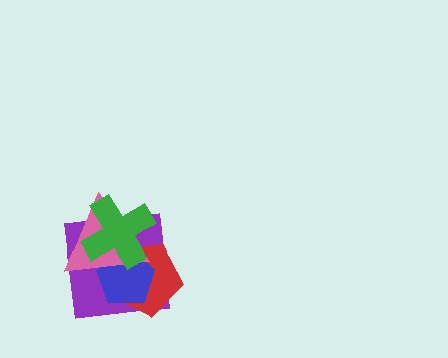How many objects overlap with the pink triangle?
4 objects overlap with the pink triangle.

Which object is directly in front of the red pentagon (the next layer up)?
The blue pentagon is directly in front of the red pentagon.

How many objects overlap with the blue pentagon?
4 objects overlap with the blue pentagon.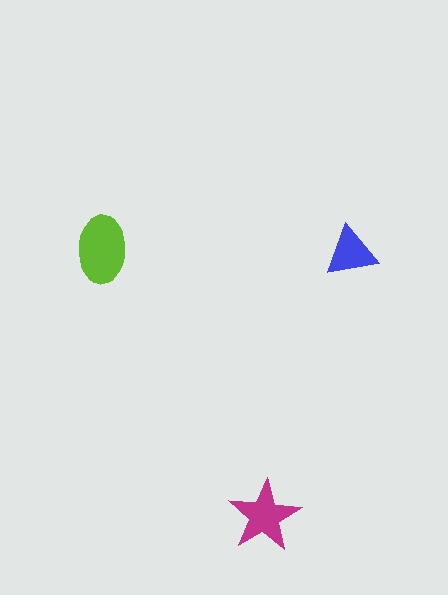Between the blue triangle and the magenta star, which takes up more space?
The magenta star.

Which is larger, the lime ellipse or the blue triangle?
The lime ellipse.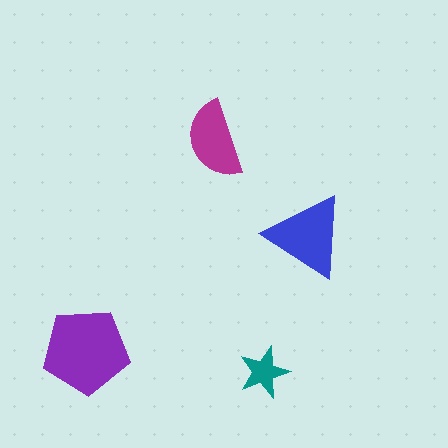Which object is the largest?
The purple pentagon.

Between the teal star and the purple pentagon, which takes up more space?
The purple pentagon.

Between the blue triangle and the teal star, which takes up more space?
The blue triangle.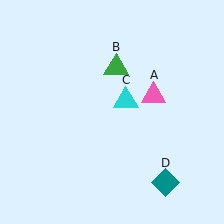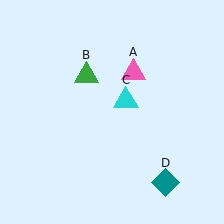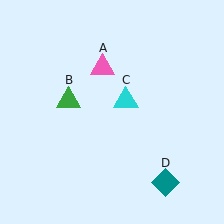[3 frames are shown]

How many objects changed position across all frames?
2 objects changed position: pink triangle (object A), green triangle (object B).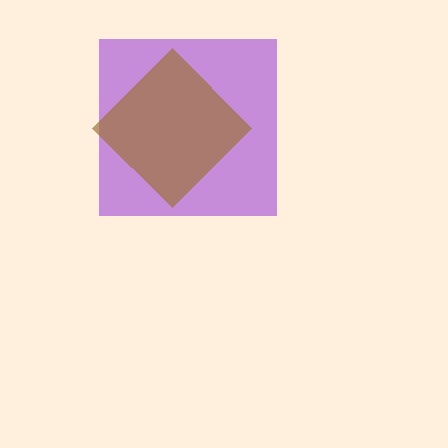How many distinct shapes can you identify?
There are 2 distinct shapes: a purple square, a brown diamond.